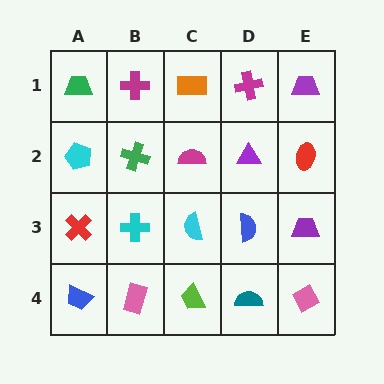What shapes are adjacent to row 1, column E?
A red ellipse (row 2, column E), a magenta cross (row 1, column D).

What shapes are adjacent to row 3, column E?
A red ellipse (row 2, column E), a pink diamond (row 4, column E), a blue semicircle (row 3, column D).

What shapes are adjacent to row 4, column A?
A red cross (row 3, column A), a pink rectangle (row 4, column B).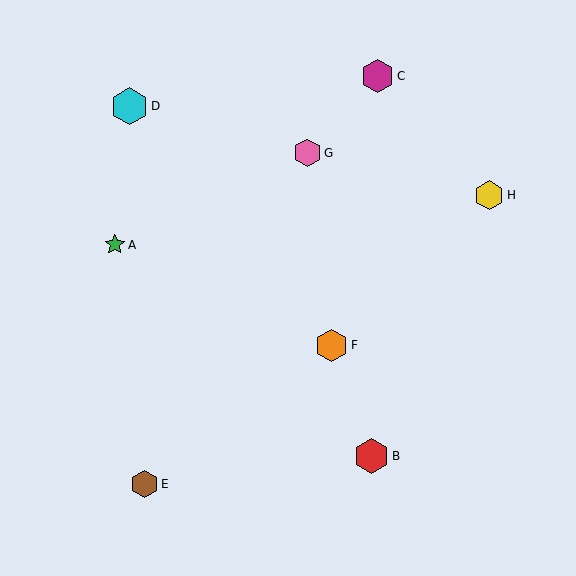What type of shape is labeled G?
Shape G is a pink hexagon.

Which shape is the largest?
The cyan hexagon (labeled D) is the largest.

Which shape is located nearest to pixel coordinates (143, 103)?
The cyan hexagon (labeled D) at (129, 106) is nearest to that location.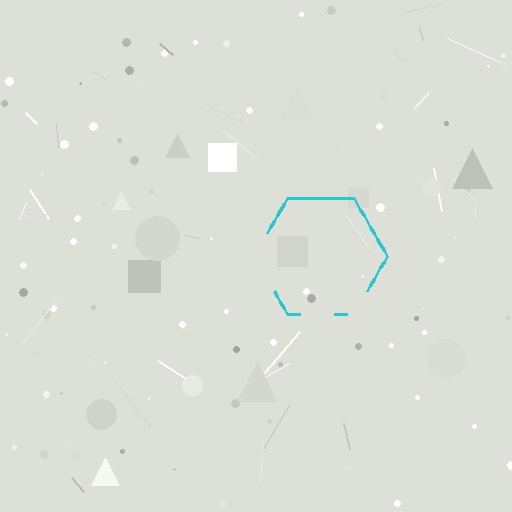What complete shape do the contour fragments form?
The contour fragments form a hexagon.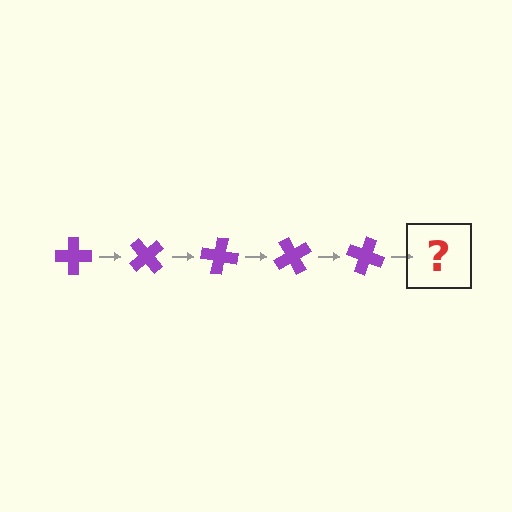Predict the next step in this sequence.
The next step is a purple cross rotated 250 degrees.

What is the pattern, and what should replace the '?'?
The pattern is that the cross rotates 50 degrees each step. The '?' should be a purple cross rotated 250 degrees.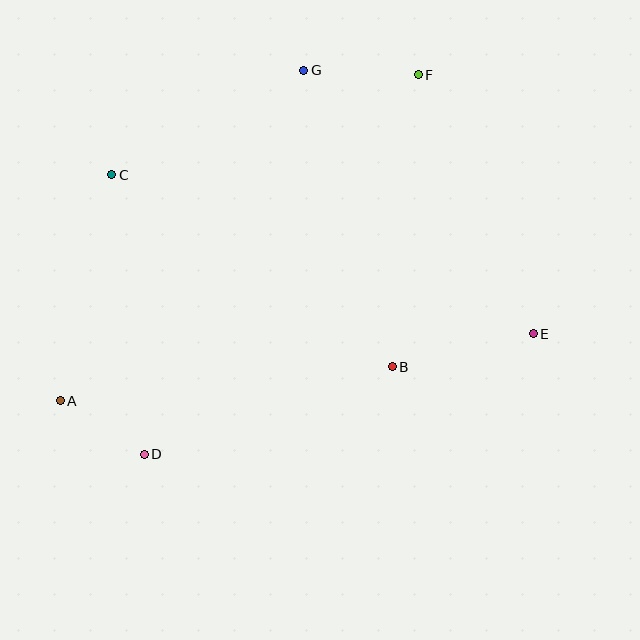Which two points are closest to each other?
Points A and D are closest to each other.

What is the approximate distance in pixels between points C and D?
The distance between C and D is approximately 281 pixels.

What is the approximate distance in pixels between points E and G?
The distance between E and G is approximately 349 pixels.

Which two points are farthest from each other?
Points A and F are farthest from each other.